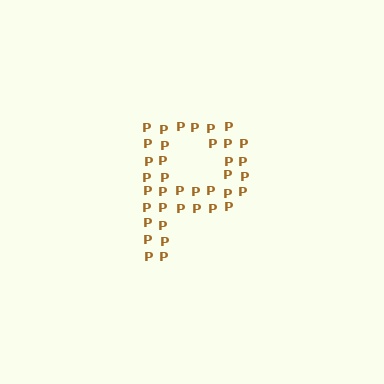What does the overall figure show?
The overall figure shows the letter P.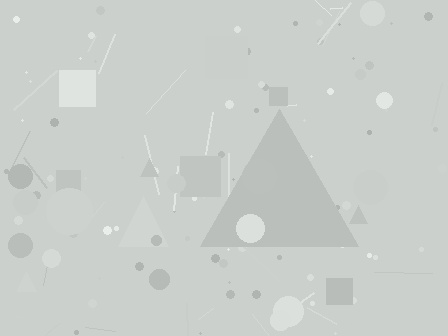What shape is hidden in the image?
A triangle is hidden in the image.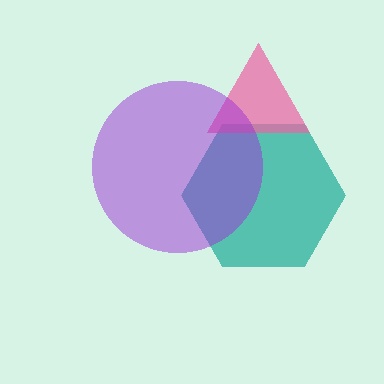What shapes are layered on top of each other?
The layered shapes are: a teal hexagon, a pink triangle, a purple circle.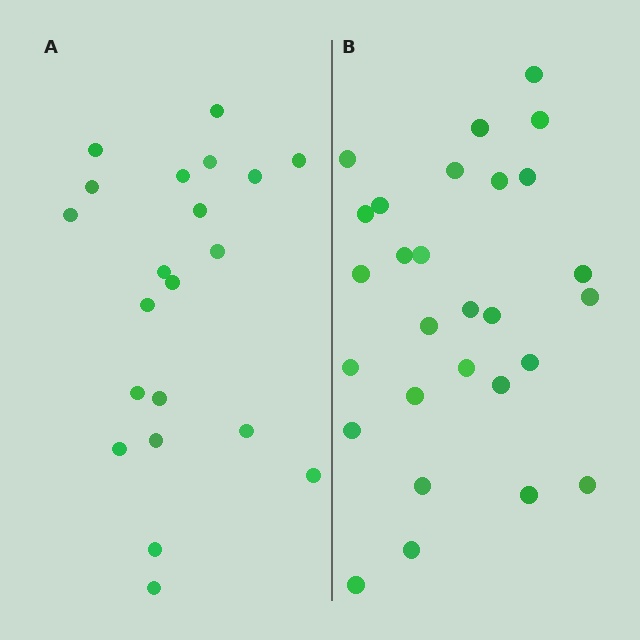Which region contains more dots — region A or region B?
Region B (the right region) has more dots.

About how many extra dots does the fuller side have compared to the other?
Region B has roughly 8 or so more dots than region A.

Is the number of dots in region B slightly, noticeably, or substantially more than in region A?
Region B has noticeably more, but not dramatically so. The ratio is roughly 1.3 to 1.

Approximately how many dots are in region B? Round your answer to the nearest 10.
About 30 dots. (The exact count is 28, which rounds to 30.)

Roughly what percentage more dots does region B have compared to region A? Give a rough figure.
About 35% more.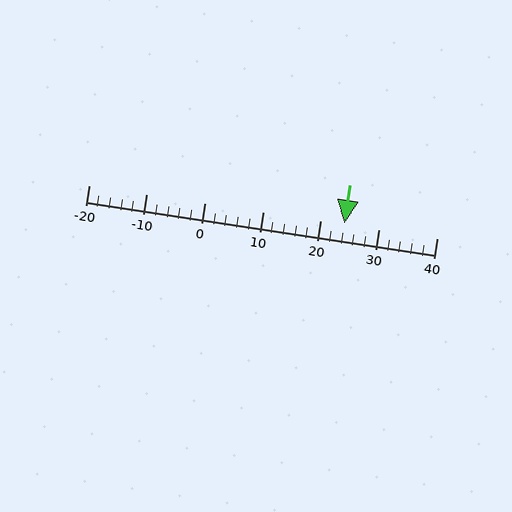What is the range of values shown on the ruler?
The ruler shows values from -20 to 40.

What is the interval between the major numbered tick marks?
The major tick marks are spaced 10 units apart.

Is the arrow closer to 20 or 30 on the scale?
The arrow is closer to 20.